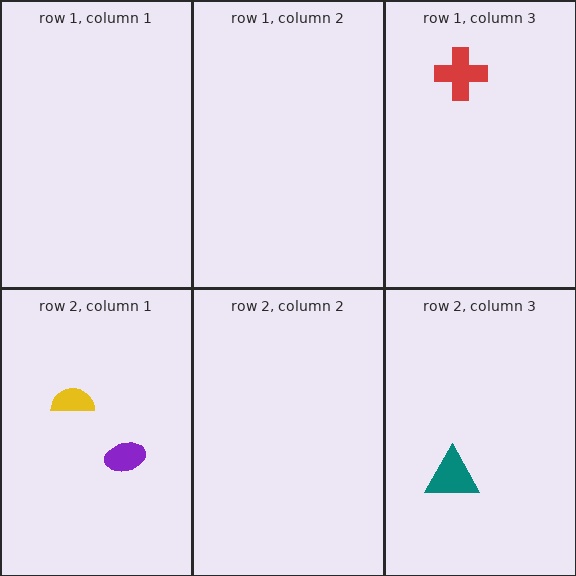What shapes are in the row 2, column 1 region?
The purple ellipse, the yellow semicircle.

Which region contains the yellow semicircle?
The row 2, column 1 region.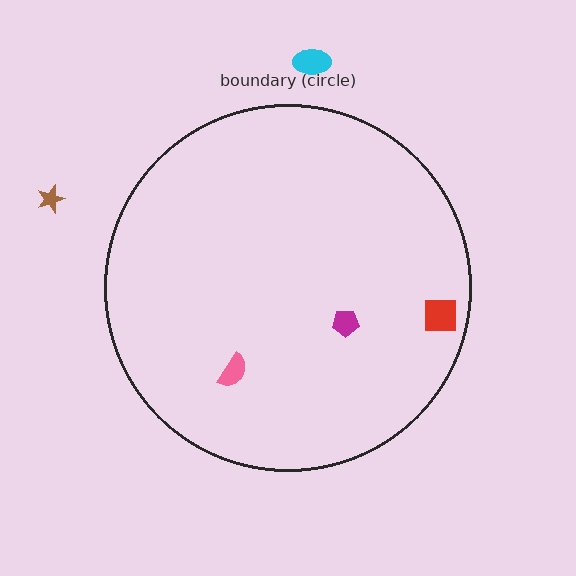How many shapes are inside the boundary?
3 inside, 2 outside.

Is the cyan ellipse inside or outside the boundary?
Outside.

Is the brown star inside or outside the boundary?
Outside.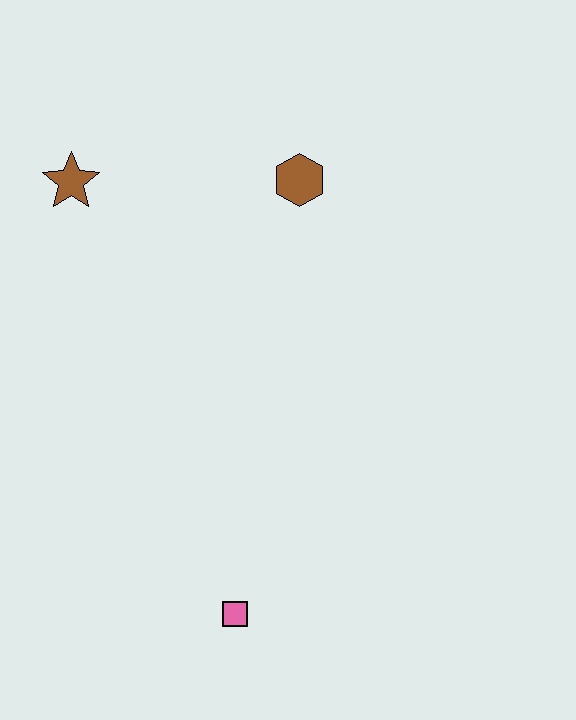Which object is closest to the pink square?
The brown hexagon is closest to the pink square.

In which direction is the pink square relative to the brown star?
The pink square is below the brown star.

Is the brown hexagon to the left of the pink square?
No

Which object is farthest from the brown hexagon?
The pink square is farthest from the brown hexagon.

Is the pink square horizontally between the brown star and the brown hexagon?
Yes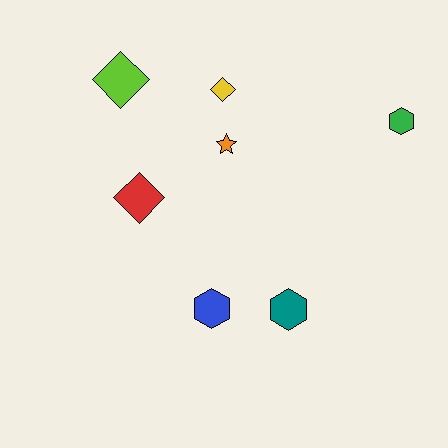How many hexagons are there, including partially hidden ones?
There are 3 hexagons.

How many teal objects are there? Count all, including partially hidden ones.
There is 1 teal object.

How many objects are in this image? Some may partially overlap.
There are 7 objects.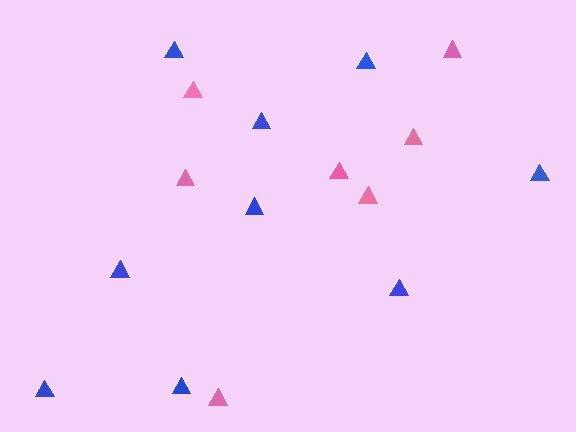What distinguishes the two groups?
There are 2 groups: one group of blue triangles (9) and one group of pink triangles (7).